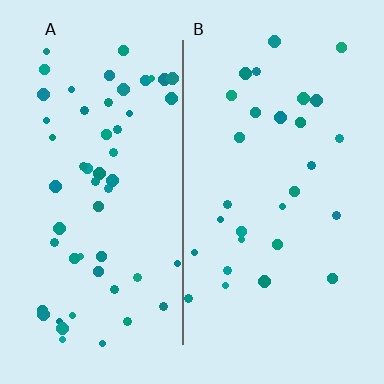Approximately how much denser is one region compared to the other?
Approximately 1.9× — region A over region B.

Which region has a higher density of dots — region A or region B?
A (the left).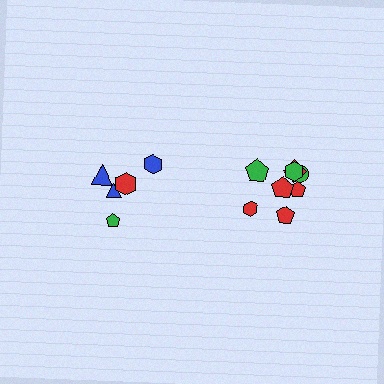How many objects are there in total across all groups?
There are 13 objects.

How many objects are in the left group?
There are 5 objects.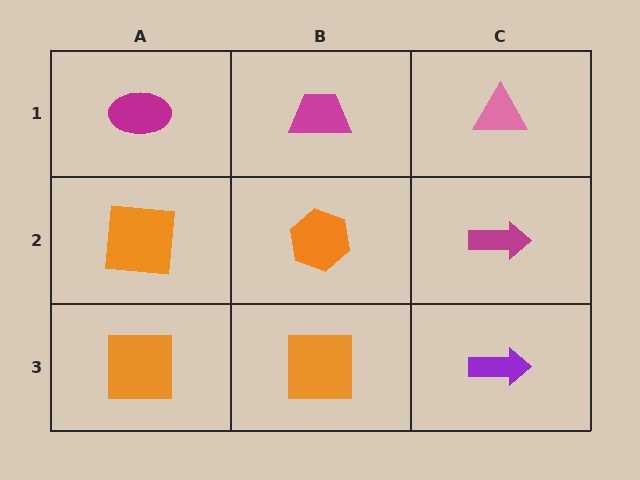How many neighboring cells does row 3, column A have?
2.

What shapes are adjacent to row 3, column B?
An orange hexagon (row 2, column B), an orange square (row 3, column A), a purple arrow (row 3, column C).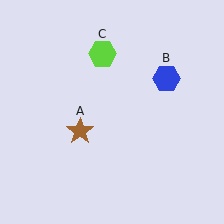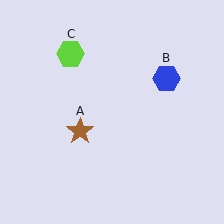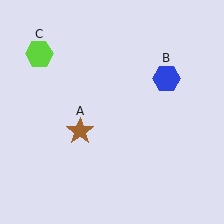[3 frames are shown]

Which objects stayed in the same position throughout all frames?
Brown star (object A) and blue hexagon (object B) remained stationary.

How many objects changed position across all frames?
1 object changed position: lime hexagon (object C).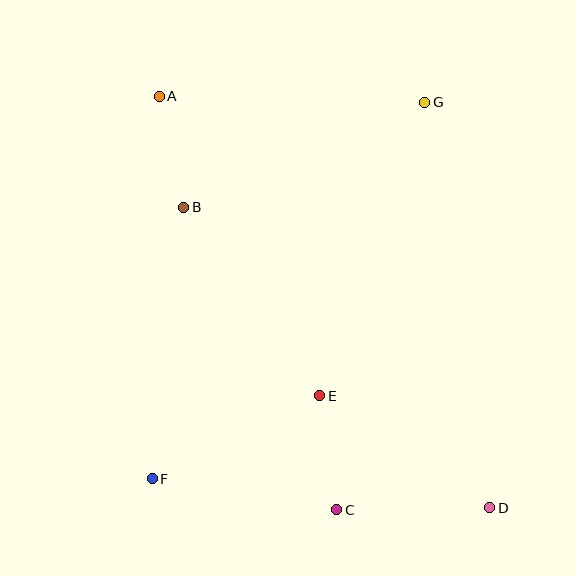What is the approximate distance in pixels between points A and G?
The distance between A and G is approximately 266 pixels.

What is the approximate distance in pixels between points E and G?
The distance between E and G is approximately 312 pixels.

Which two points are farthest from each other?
Points A and D are farthest from each other.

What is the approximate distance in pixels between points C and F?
The distance between C and F is approximately 187 pixels.